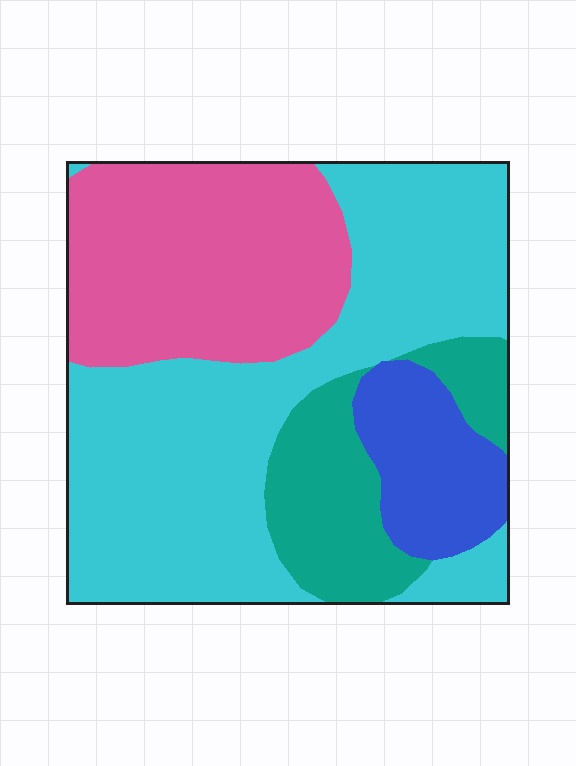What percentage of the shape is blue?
Blue takes up about one tenth (1/10) of the shape.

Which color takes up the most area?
Cyan, at roughly 45%.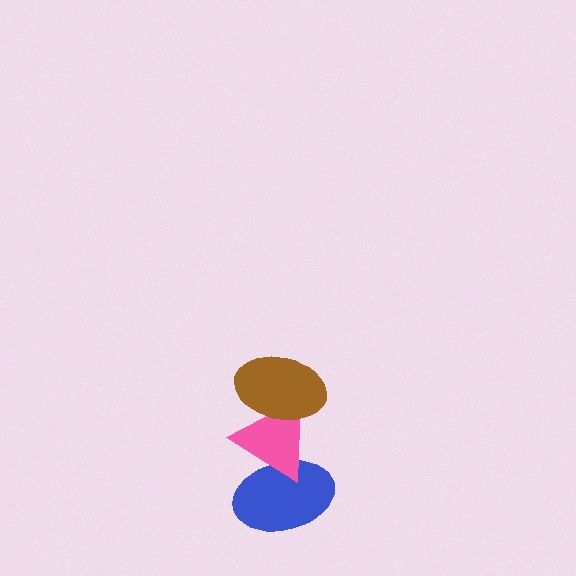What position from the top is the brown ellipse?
The brown ellipse is 1st from the top.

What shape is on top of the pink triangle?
The brown ellipse is on top of the pink triangle.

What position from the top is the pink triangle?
The pink triangle is 2nd from the top.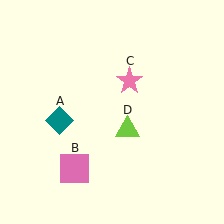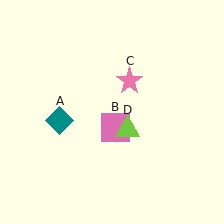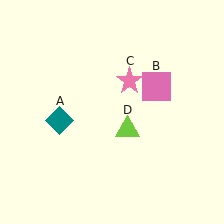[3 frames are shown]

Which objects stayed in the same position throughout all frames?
Teal diamond (object A) and pink star (object C) and lime triangle (object D) remained stationary.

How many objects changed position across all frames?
1 object changed position: pink square (object B).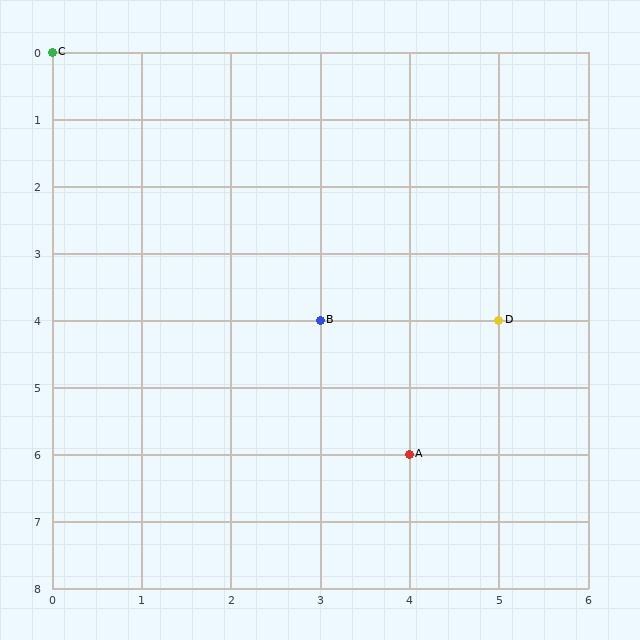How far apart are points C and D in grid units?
Points C and D are 5 columns and 4 rows apart (about 6.4 grid units diagonally).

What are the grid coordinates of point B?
Point B is at grid coordinates (3, 4).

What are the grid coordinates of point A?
Point A is at grid coordinates (4, 6).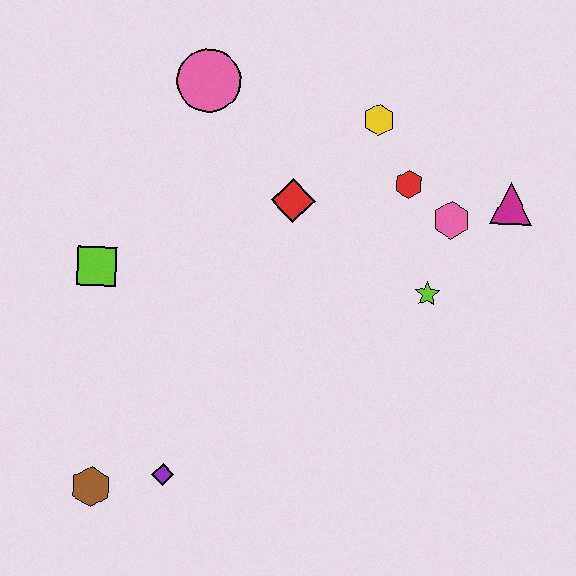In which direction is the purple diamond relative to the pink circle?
The purple diamond is below the pink circle.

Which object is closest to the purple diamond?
The brown hexagon is closest to the purple diamond.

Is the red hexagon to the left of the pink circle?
No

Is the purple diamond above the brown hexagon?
Yes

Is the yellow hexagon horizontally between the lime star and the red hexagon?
No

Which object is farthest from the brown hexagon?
The magenta triangle is farthest from the brown hexagon.